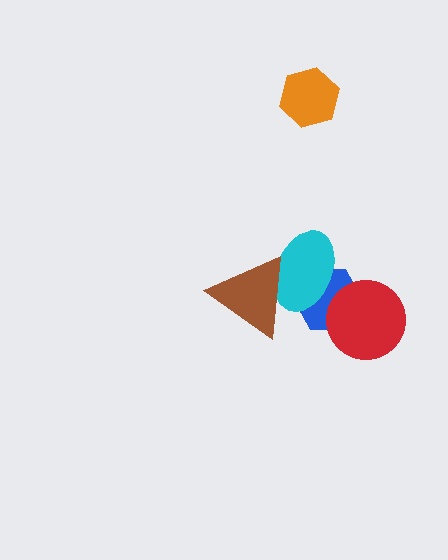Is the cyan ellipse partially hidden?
Yes, it is partially covered by another shape.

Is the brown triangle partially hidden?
No, no other shape covers it.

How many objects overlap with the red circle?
1 object overlaps with the red circle.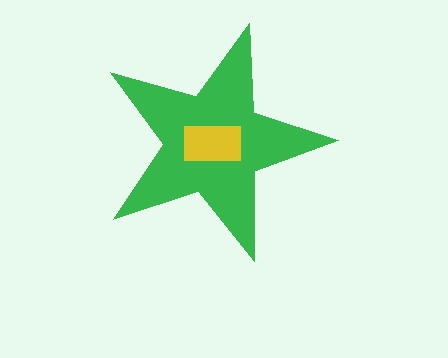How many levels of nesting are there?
2.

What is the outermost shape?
The green star.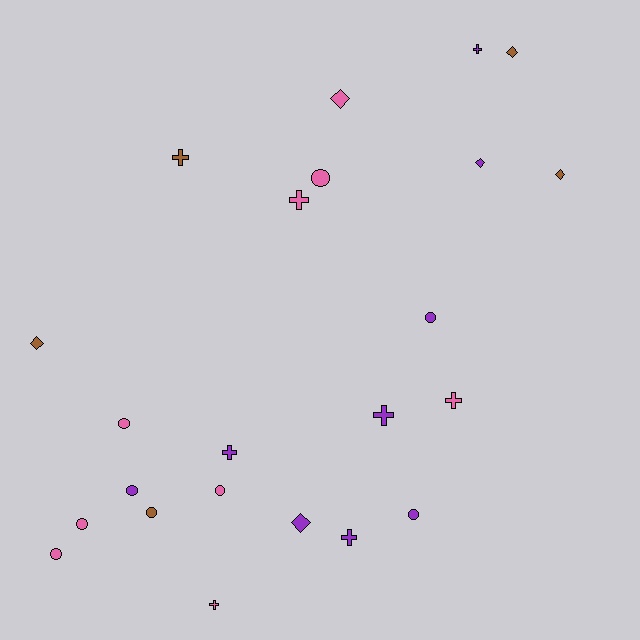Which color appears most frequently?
Purple, with 9 objects.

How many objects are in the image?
There are 23 objects.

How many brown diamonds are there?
There are 3 brown diamonds.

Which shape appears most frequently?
Circle, with 9 objects.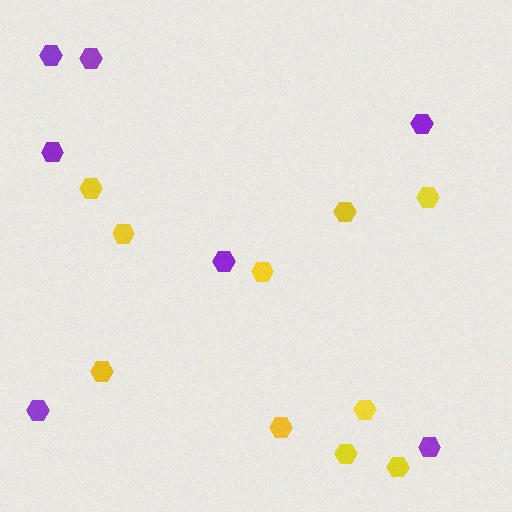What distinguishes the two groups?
There are 2 groups: one group of purple hexagons (7) and one group of yellow hexagons (10).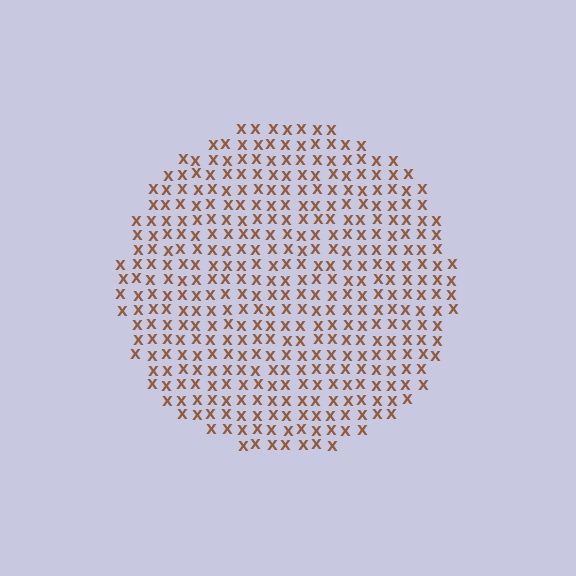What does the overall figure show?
The overall figure shows a circle.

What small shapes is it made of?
It is made of small letter X's.